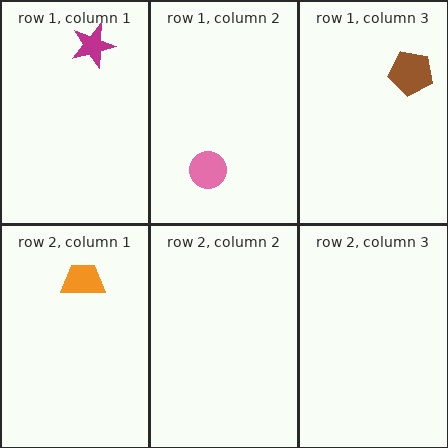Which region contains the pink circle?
The row 1, column 2 region.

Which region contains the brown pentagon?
The row 1, column 3 region.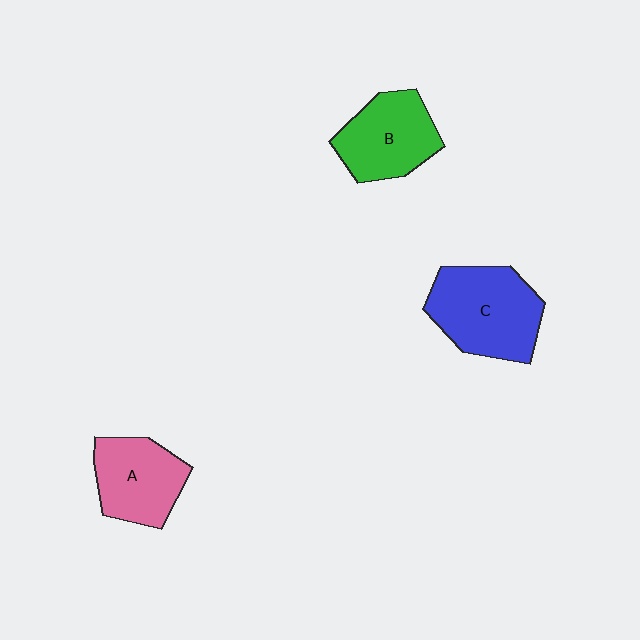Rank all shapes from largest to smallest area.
From largest to smallest: C (blue), B (green), A (pink).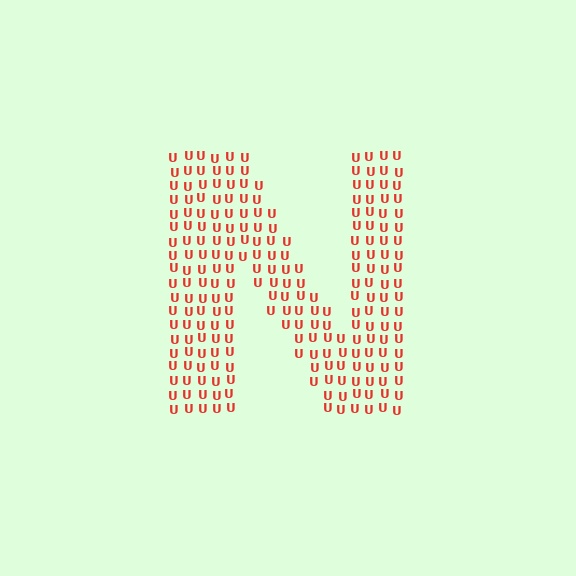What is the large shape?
The large shape is the letter N.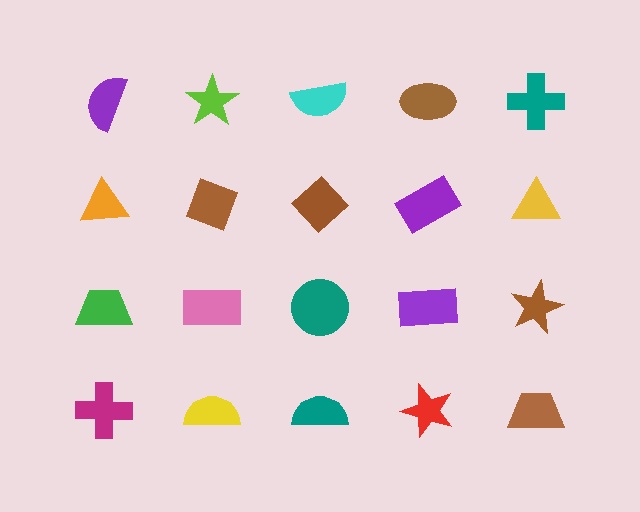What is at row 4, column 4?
A red star.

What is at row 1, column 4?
A brown ellipse.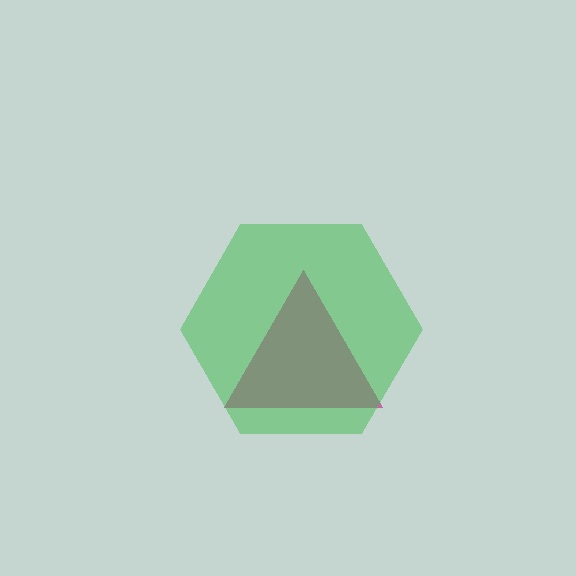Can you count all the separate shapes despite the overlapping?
Yes, there are 2 separate shapes.